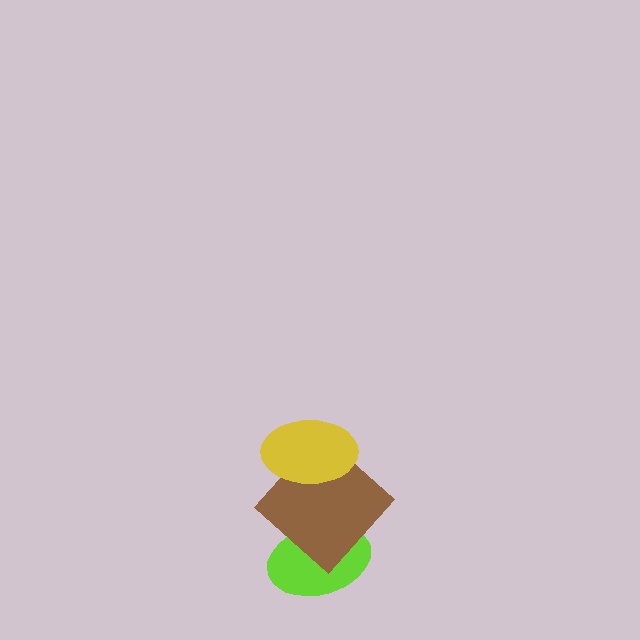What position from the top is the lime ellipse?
The lime ellipse is 3rd from the top.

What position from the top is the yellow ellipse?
The yellow ellipse is 1st from the top.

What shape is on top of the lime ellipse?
The brown diamond is on top of the lime ellipse.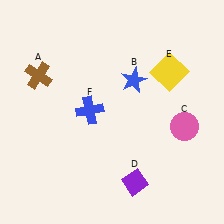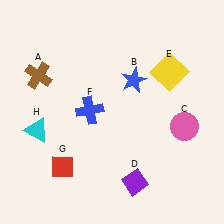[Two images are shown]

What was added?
A red diamond (G), a cyan triangle (H) were added in Image 2.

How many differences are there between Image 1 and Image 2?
There are 2 differences between the two images.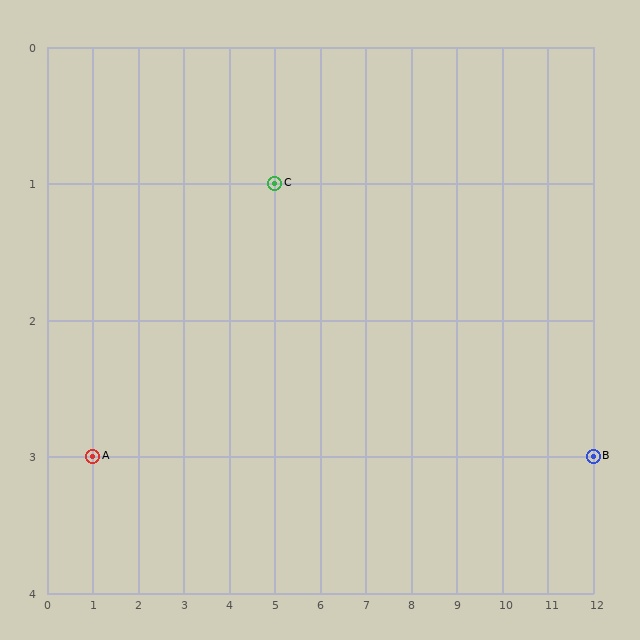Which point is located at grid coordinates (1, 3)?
Point A is at (1, 3).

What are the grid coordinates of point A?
Point A is at grid coordinates (1, 3).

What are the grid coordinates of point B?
Point B is at grid coordinates (12, 3).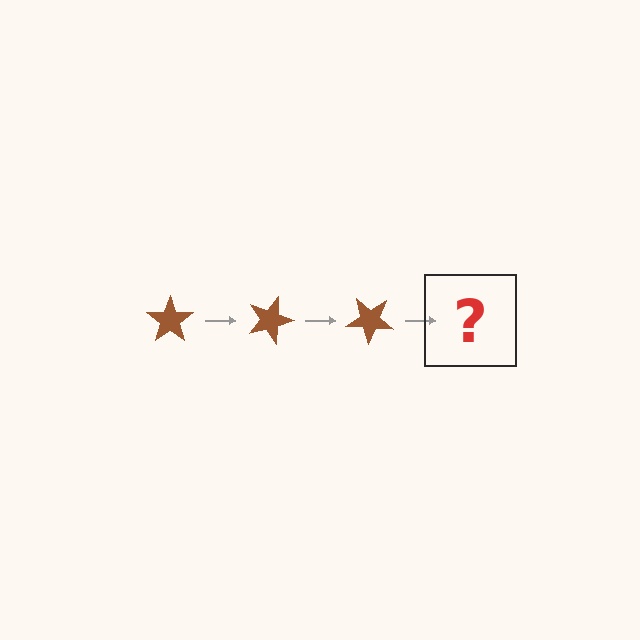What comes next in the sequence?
The next element should be a brown star rotated 60 degrees.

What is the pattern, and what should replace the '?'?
The pattern is that the star rotates 20 degrees each step. The '?' should be a brown star rotated 60 degrees.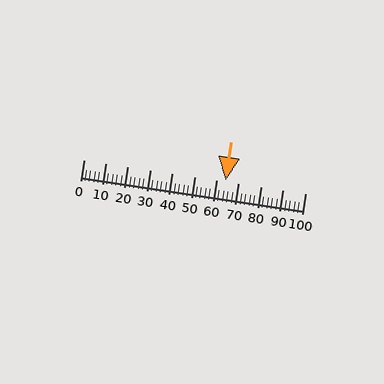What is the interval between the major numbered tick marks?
The major tick marks are spaced 10 units apart.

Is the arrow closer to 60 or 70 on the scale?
The arrow is closer to 60.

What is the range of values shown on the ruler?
The ruler shows values from 0 to 100.